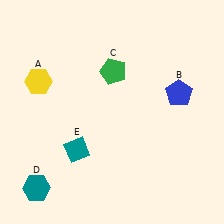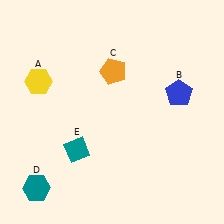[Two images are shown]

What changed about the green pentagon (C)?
In Image 1, C is green. In Image 2, it changed to orange.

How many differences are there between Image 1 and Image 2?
There is 1 difference between the two images.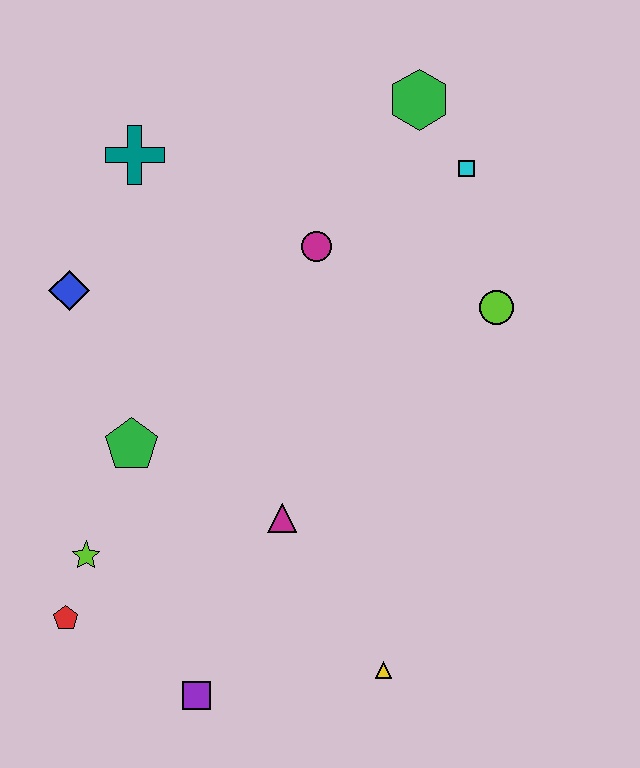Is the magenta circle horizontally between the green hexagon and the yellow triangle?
No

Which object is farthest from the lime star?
The green hexagon is farthest from the lime star.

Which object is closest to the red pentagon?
The lime star is closest to the red pentagon.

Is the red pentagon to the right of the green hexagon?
No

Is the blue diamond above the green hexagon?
No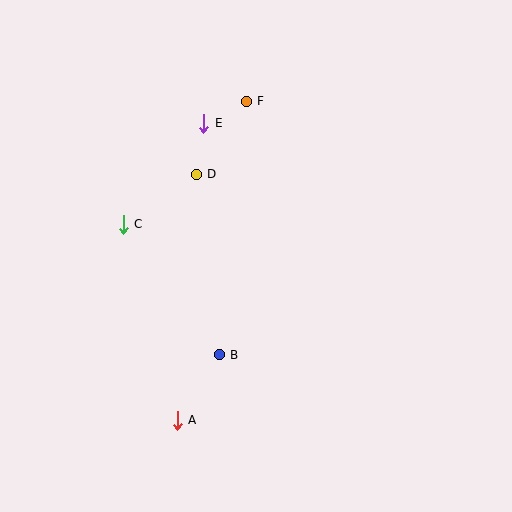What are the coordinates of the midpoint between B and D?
The midpoint between B and D is at (208, 264).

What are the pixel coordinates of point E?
Point E is at (204, 123).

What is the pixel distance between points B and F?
The distance between B and F is 255 pixels.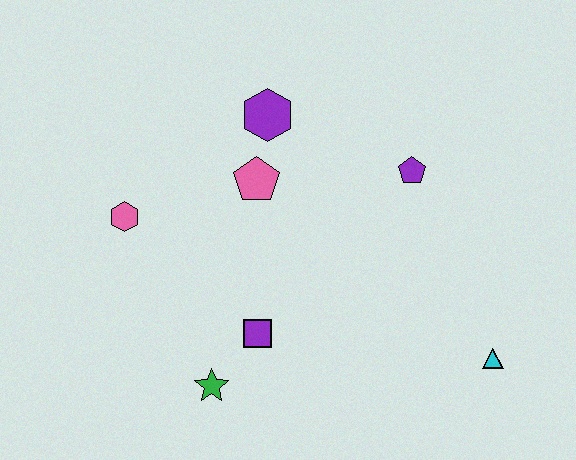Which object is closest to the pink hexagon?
The pink pentagon is closest to the pink hexagon.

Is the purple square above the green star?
Yes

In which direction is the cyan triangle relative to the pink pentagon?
The cyan triangle is to the right of the pink pentagon.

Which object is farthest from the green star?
The purple pentagon is farthest from the green star.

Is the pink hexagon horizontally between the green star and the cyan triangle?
No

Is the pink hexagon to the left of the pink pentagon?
Yes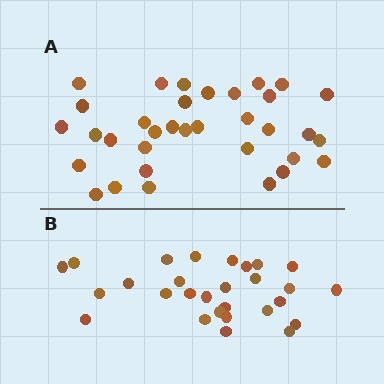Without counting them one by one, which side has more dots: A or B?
Region A (the top region) has more dots.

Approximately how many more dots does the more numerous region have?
Region A has about 6 more dots than region B.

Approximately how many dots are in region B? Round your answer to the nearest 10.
About 30 dots. (The exact count is 28, which rounds to 30.)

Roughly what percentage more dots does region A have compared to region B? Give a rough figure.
About 20% more.